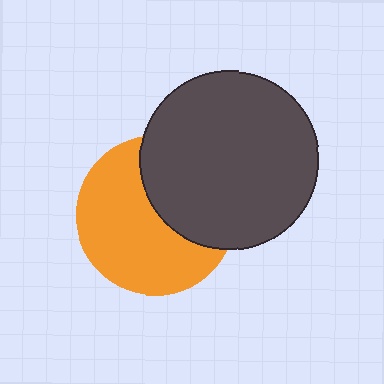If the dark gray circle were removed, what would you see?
You would see the complete orange circle.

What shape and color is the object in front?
The object in front is a dark gray circle.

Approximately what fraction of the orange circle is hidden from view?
Roughly 39% of the orange circle is hidden behind the dark gray circle.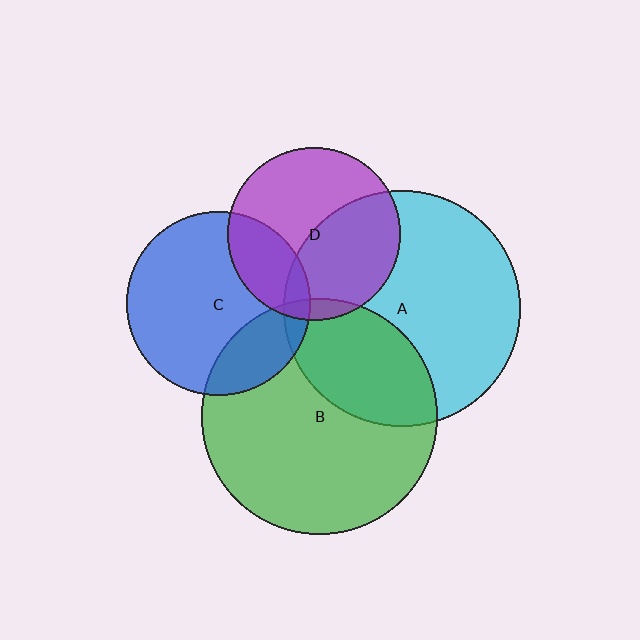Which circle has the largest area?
Circle A (cyan).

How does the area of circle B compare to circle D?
Approximately 1.9 times.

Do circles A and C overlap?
Yes.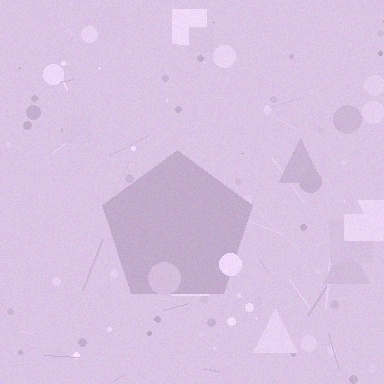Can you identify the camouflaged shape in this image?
The camouflaged shape is a pentagon.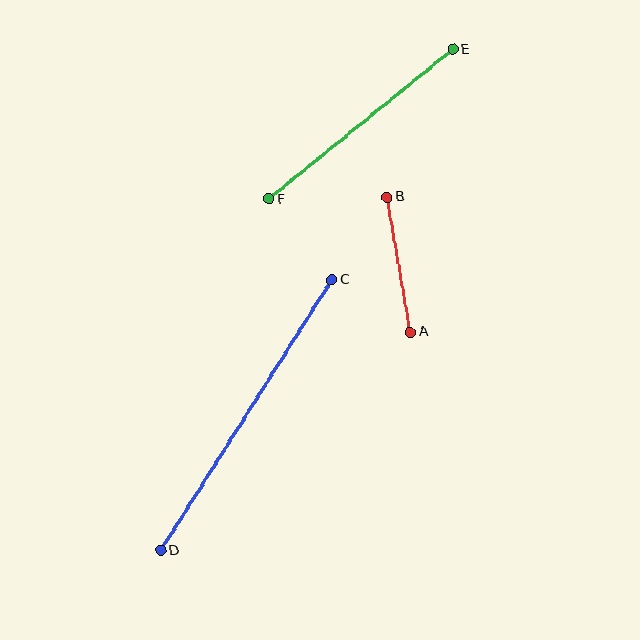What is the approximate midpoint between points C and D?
The midpoint is at approximately (246, 415) pixels.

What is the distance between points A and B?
The distance is approximately 137 pixels.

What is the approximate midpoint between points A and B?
The midpoint is at approximately (399, 265) pixels.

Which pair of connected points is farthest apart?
Points C and D are farthest apart.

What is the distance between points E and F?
The distance is approximately 237 pixels.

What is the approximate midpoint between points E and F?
The midpoint is at approximately (361, 124) pixels.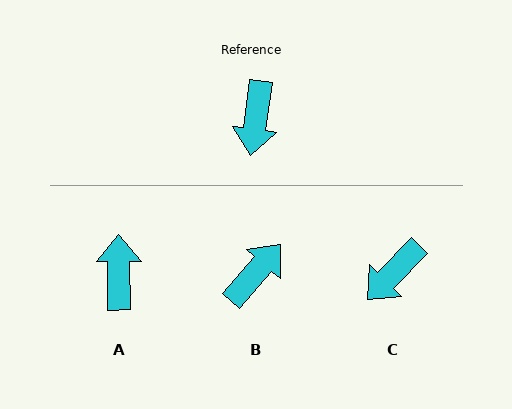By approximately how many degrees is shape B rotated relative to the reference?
Approximately 147 degrees counter-clockwise.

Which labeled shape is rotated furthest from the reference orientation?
A, about 172 degrees away.